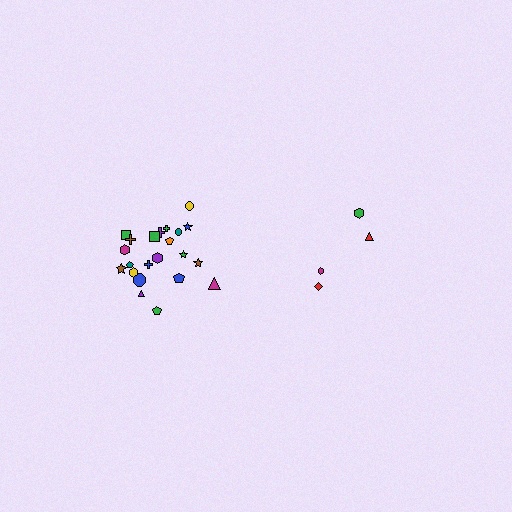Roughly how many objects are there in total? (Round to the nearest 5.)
Roughly 25 objects in total.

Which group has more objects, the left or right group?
The left group.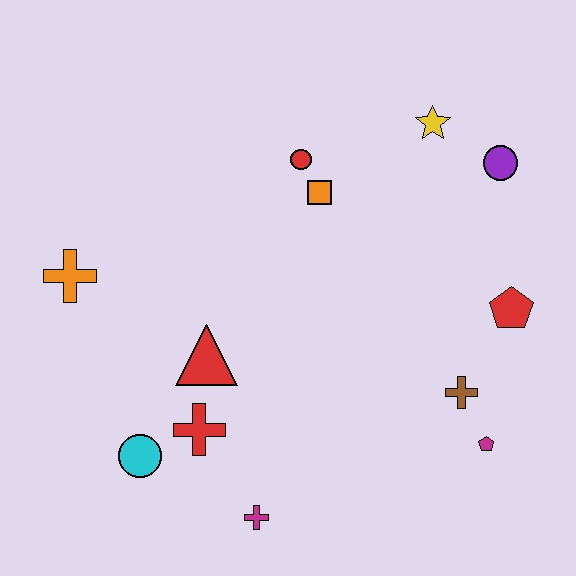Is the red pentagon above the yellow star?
No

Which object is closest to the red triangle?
The red cross is closest to the red triangle.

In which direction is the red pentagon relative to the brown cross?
The red pentagon is above the brown cross.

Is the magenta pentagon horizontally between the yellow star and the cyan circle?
No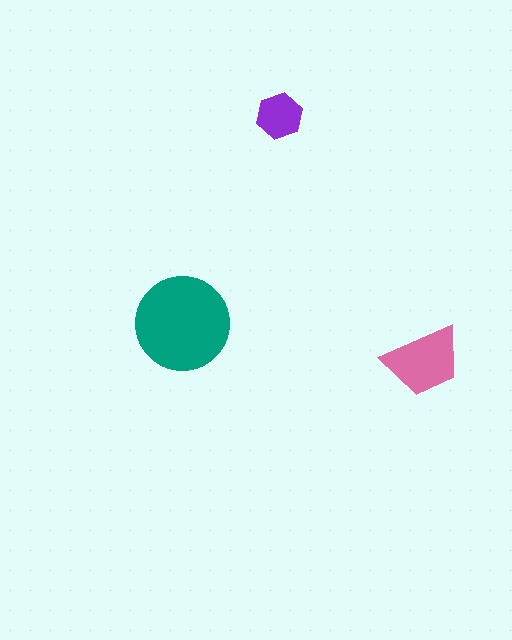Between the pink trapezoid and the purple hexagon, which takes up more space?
The pink trapezoid.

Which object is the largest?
The teal circle.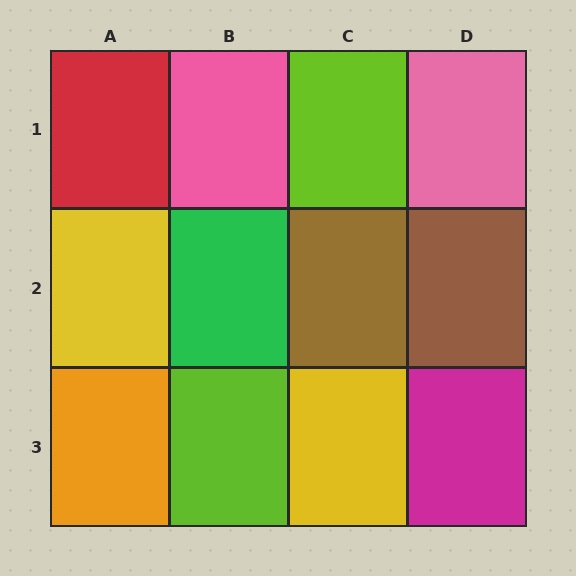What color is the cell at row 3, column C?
Yellow.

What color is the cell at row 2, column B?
Green.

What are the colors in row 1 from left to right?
Red, pink, lime, pink.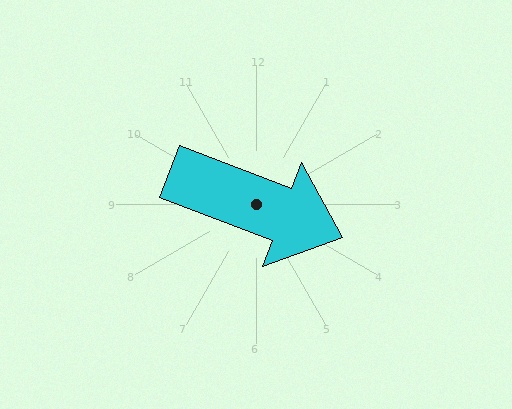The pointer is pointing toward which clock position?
Roughly 4 o'clock.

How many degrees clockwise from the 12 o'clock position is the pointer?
Approximately 111 degrees.